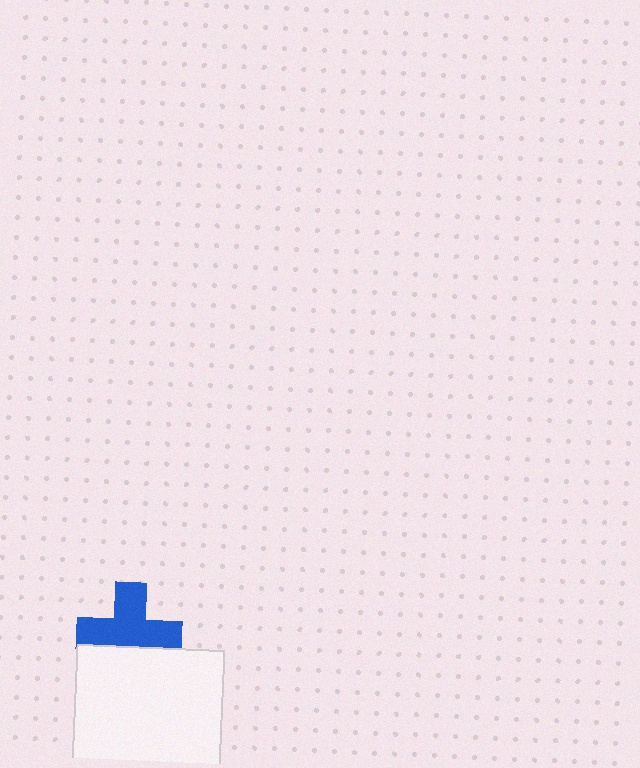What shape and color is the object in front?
The object in front is a white square.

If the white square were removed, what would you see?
You would see the complete blue cross.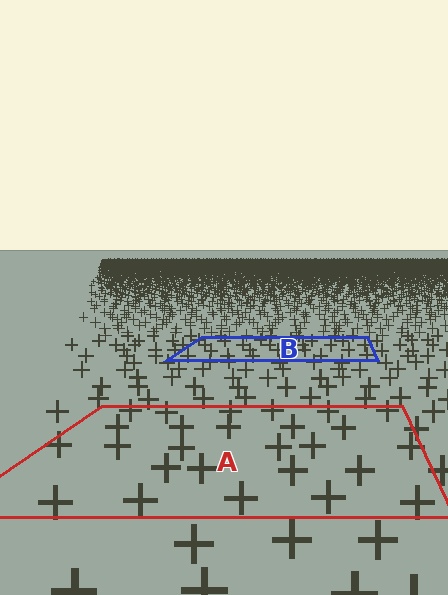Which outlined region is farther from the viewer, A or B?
Region B is farther from the viewer — the texture elements inside it appear smaller and more densely packed.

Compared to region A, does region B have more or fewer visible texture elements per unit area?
Region B has more texture elements per unit area — they are packed more densely because it is farther away.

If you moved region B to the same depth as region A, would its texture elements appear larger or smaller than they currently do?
They would appear larger. At a closer depth, the same texture elements are projected at a bigger on-screen size.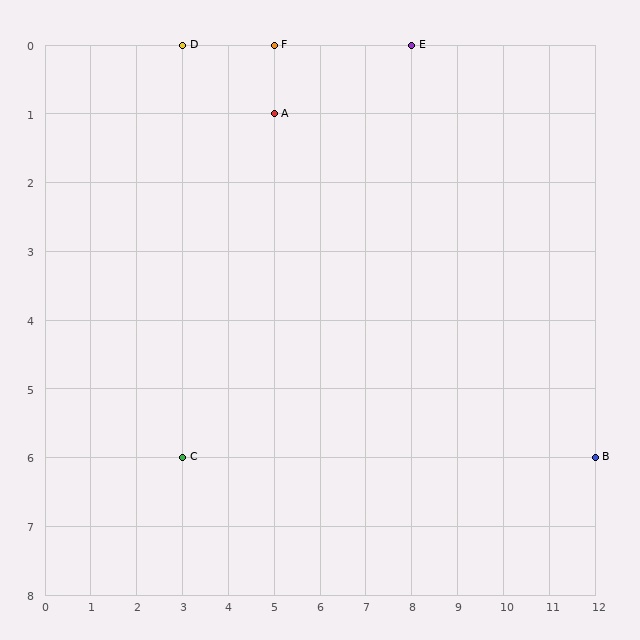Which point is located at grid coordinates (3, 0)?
Point D is at (3, 0).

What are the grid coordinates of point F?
Point F is at grid coordinates (5, 0).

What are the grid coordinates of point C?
Point C is at grid coordinates (3, 6).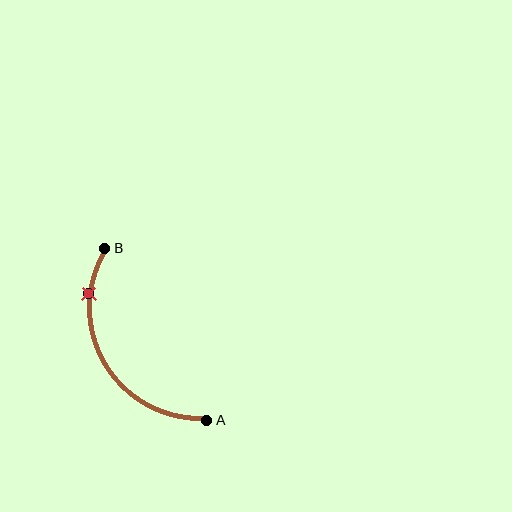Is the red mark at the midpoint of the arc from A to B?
No. The red mark lies on the arc but is closer to endpoint B. The arc midpoint would be at the point on the curve equidistant along the arc from both A and B.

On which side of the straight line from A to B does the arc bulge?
The arc bulges to the left of the straight line connecting A and B.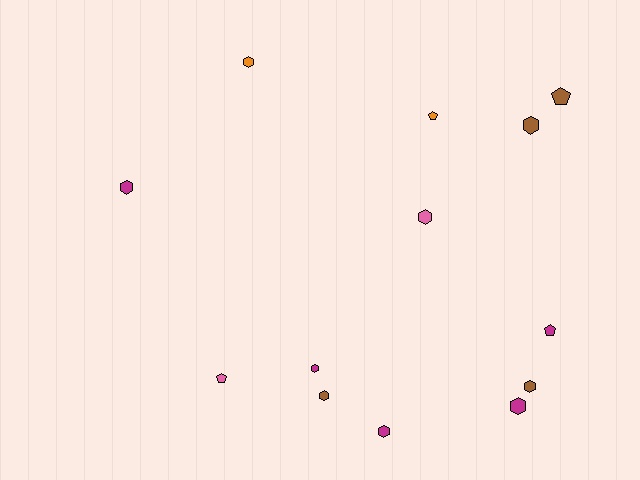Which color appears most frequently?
Magenta, with 5 objects.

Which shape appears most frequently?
Hexagon, with 9 objects.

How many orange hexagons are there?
There is 1 orange hexagon.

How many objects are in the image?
There are 13 objects.